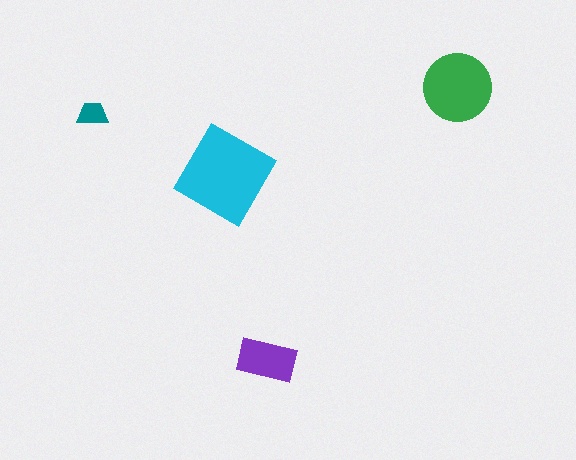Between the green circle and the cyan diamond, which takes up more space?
The cyan diamond.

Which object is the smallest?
The teal trapezoid.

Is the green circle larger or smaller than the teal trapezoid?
Larger.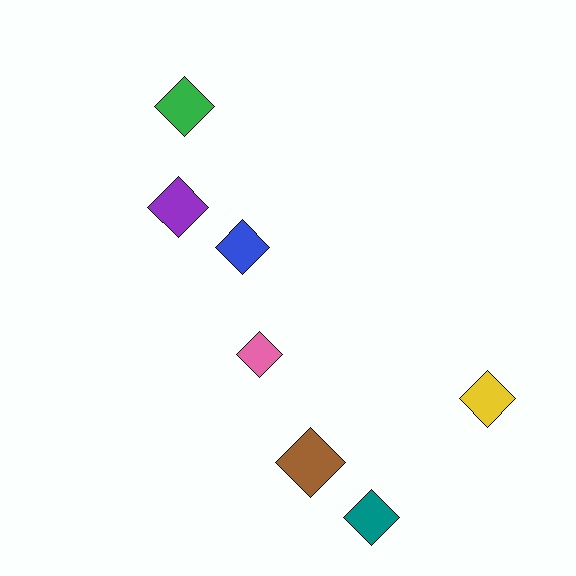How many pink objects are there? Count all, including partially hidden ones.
There is 1 pink object.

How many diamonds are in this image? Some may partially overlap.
There are 7 diamonds.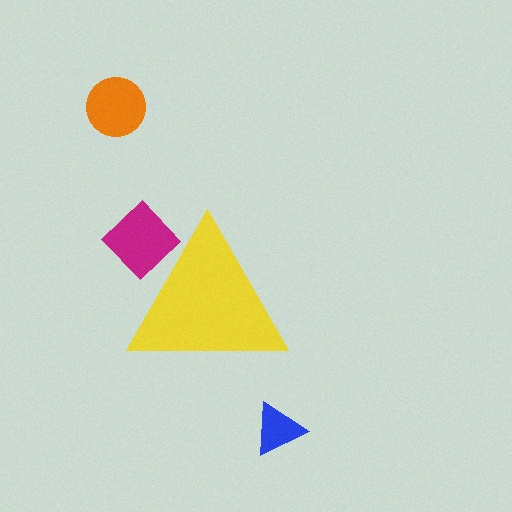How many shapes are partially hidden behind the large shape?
1 shape is partially hidden.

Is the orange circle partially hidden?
No, the orange circle is fully visible.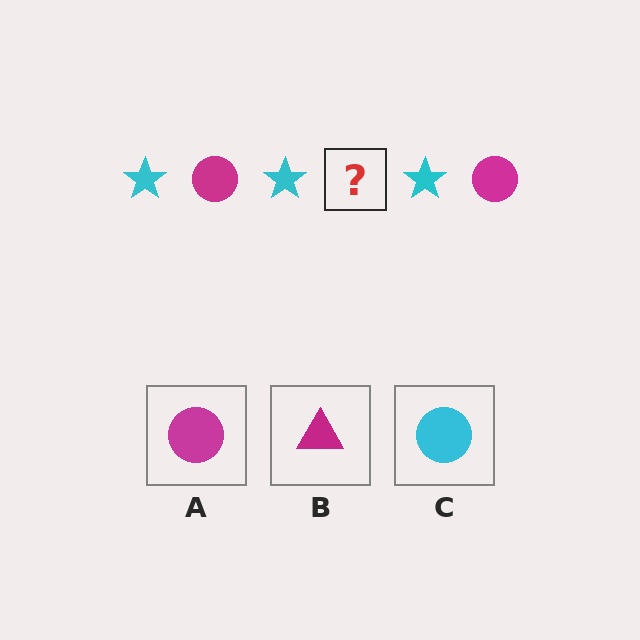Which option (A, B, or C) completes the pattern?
A.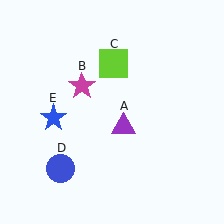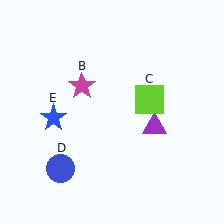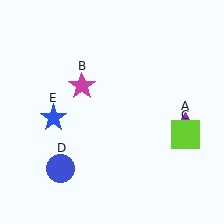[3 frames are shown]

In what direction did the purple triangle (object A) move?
The purple triangle (object A) moved right.